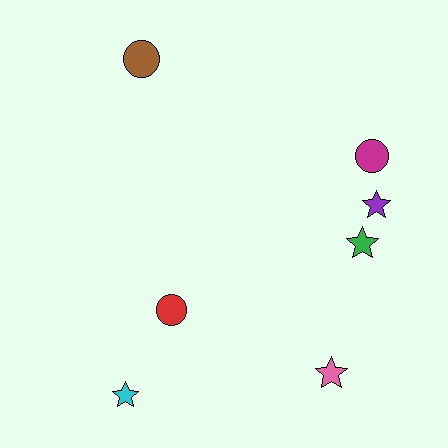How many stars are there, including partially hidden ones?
There are 4 stars.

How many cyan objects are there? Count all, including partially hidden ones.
There is 1 cyan object.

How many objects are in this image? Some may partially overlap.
There are 7 objects.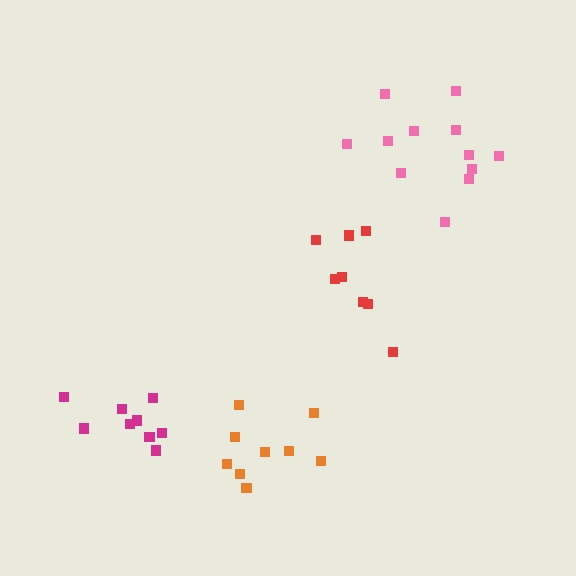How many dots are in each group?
Group 1: 9 dots, Group 2: 9 dots, Group 3: 8 dots, Group 4: 12 dots (38 total).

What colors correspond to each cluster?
The clusters are colored: magenta, orange, red, pink.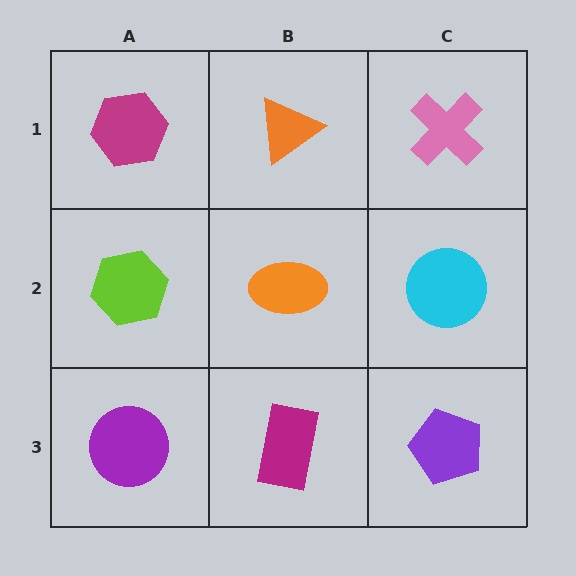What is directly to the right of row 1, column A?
An orange triangle.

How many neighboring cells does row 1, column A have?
2.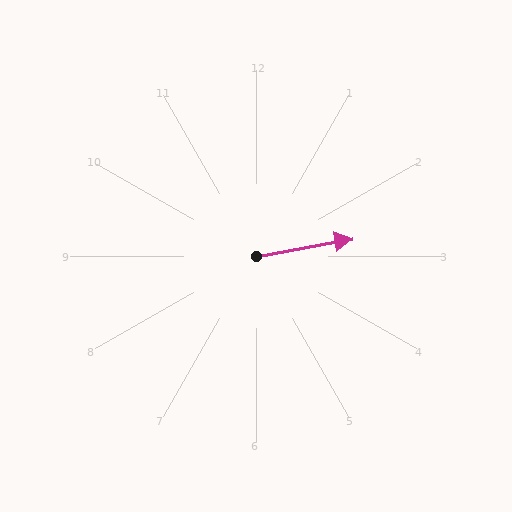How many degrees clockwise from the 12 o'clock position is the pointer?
Approximately 80 degrees.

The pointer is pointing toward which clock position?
Roughly 3 o'clock.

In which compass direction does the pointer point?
East.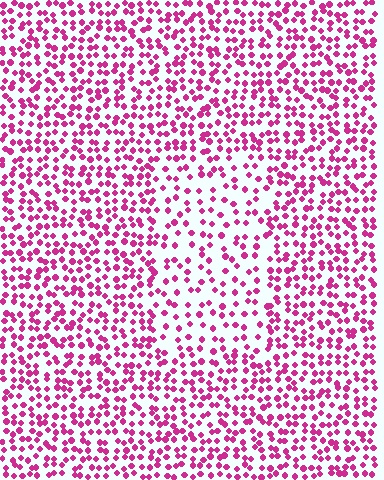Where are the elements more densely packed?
The elements are more densely packed outside the rectangle boundary.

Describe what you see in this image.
The image contains small magenta elements arranged at two different densities. A rectangle-shaped region is visible where the elements are less densely packed than the surrounding area.